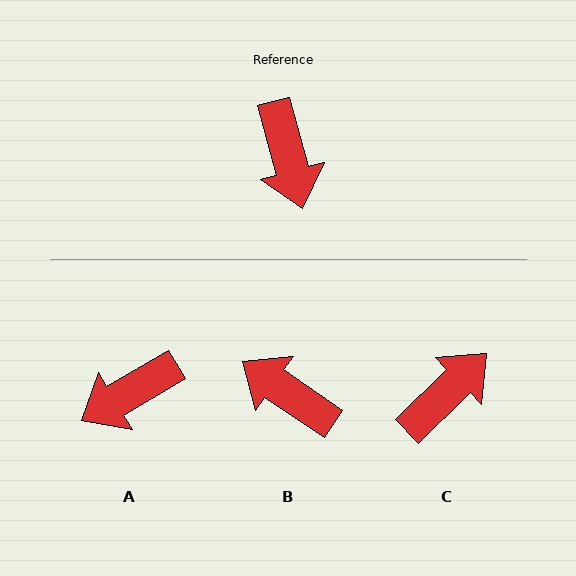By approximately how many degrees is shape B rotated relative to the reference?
Approximately 140 degrees clockwise.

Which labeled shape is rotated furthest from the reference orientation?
B, about 140 degrees away.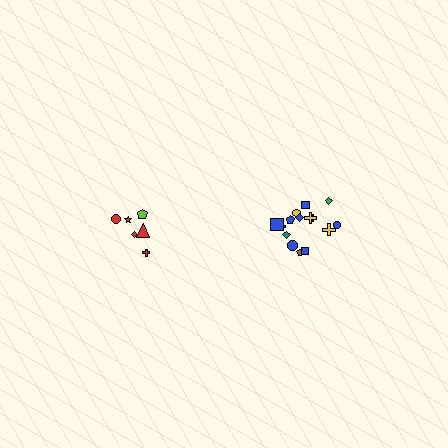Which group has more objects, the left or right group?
The right group.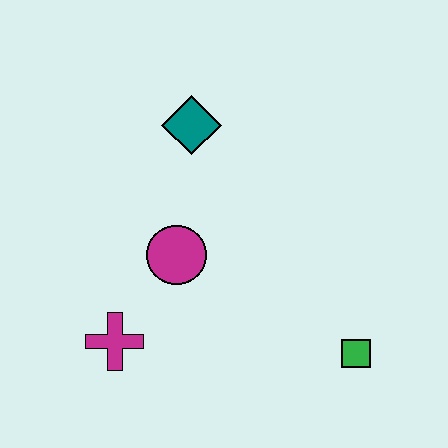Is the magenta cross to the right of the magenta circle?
No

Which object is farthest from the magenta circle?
The green square is farthest from the magenta circle.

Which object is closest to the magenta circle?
The magenta cross is closest to the magenta circle.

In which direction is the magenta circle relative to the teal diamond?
The magenta circle is below the teal diamond.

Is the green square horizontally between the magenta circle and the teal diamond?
No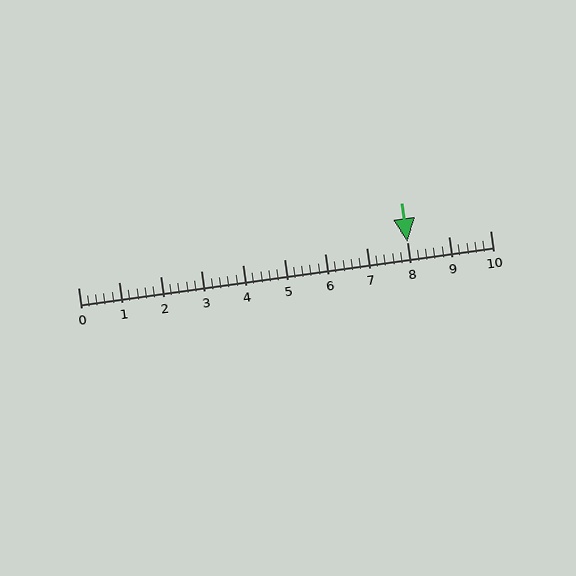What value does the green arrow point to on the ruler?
The green arrow points to approximately 8.0.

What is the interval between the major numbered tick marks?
The major tick marks are spaced 1 units apart.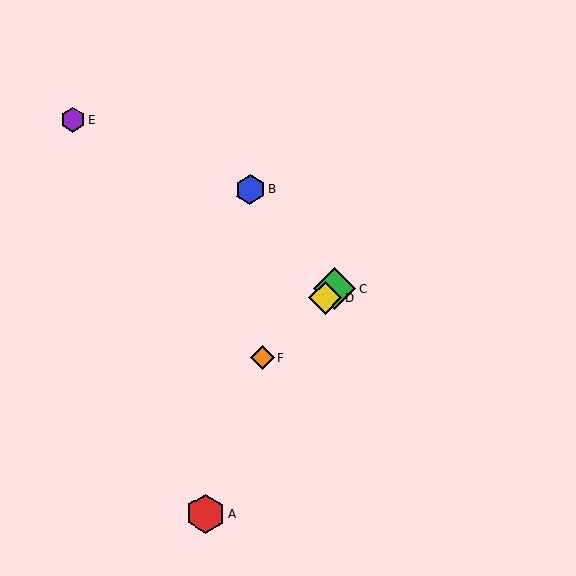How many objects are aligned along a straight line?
3 objects (C, D, F) are aligned along a straight line.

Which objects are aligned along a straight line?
Objects C, D, F are aligned along a straight line.